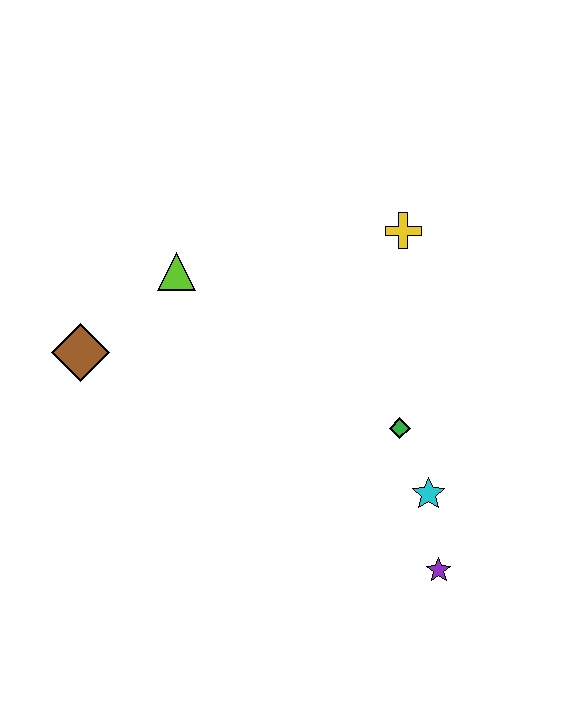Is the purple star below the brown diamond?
Yes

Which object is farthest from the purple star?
The brown diamond is farthest from the purple star.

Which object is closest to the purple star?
The cyan star is closest to the purple star.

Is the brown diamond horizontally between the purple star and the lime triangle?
No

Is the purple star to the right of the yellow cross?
Yes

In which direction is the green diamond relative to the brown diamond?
The green diamond is to the right of the brown diamond.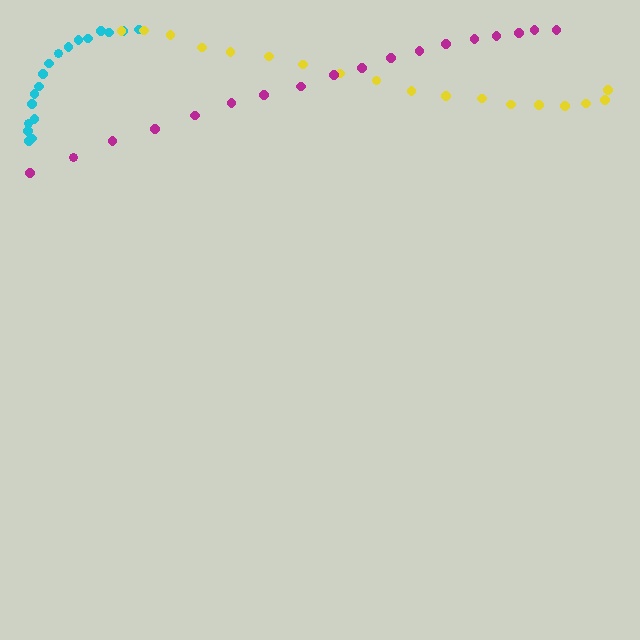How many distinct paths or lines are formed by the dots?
There are 3 distinct paths.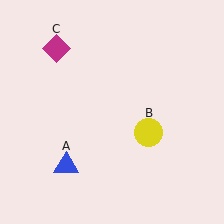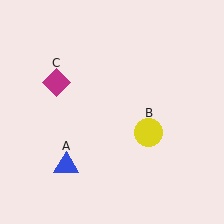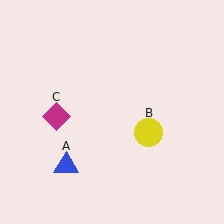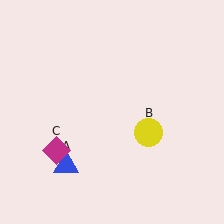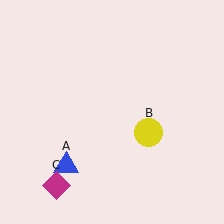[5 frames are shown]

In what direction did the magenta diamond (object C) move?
The magenta diamond (object C) moved down.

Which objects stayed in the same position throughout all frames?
Blue triangle (object A) and yellow circle (object B) remained stationary.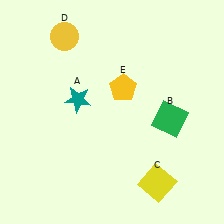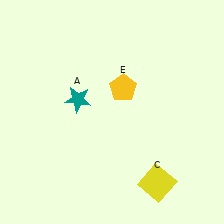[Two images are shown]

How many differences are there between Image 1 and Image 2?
There are 2 differences between the two images.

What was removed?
The yellow circle (D), the green square (B) were removed in Image 2.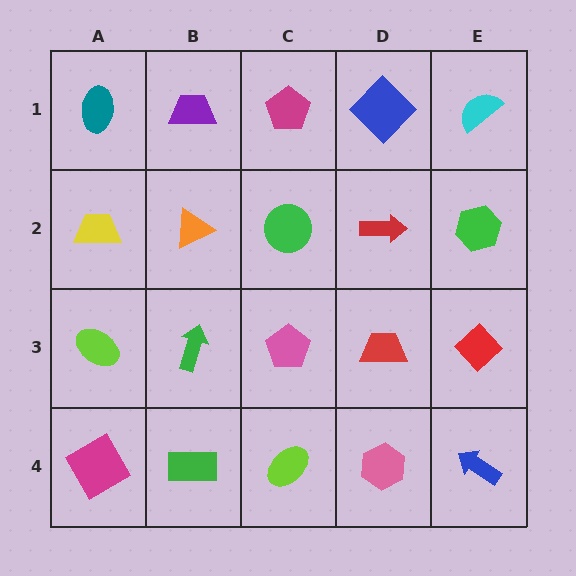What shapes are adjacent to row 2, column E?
A cyan semicircle (row 1, column E), a red diamond (row 3, column E), a red arrow (row 2, column D).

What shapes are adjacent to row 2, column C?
A magenta pentagon (row 1, column C), a pink pentagon (row 3, column C), an orange triangle (row 2, column B), a red arrow (row 2, column D).